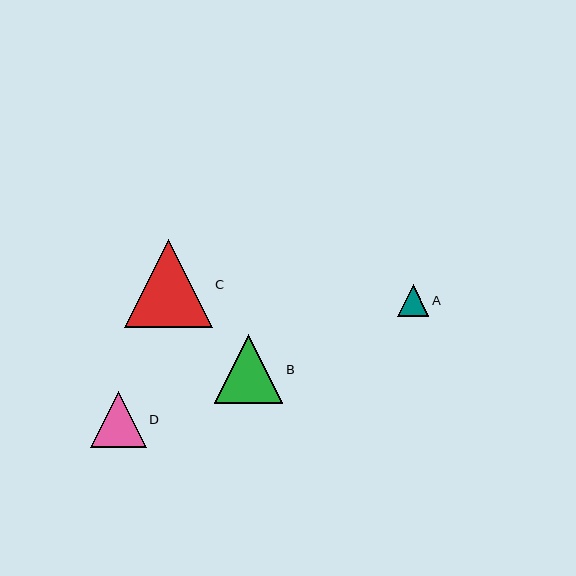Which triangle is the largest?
Triangle C is the largest with a size of approximately 88 pixels.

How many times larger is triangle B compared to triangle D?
Triangle B is approximately 1.2 times the size of triangle D.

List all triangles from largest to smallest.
From largest to smallest: C, B, D, A.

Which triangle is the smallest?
Triangle A is the smallest with a size of approximately 32 pixels.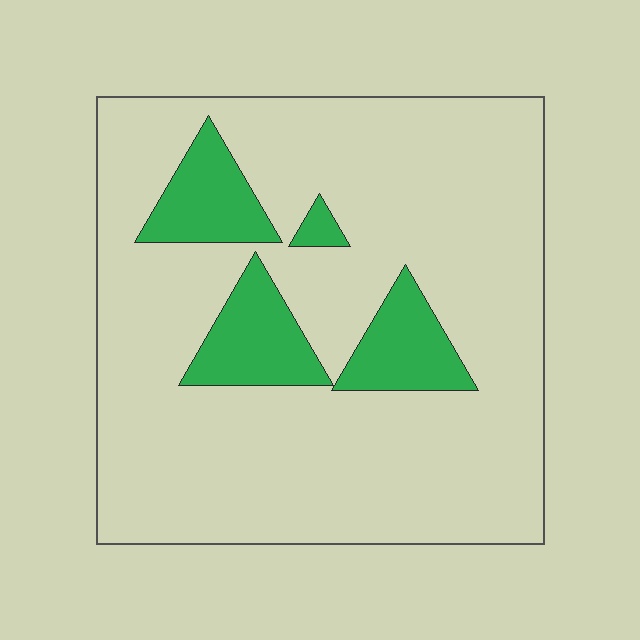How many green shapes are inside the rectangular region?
4.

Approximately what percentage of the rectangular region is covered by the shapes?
Approximately 15%.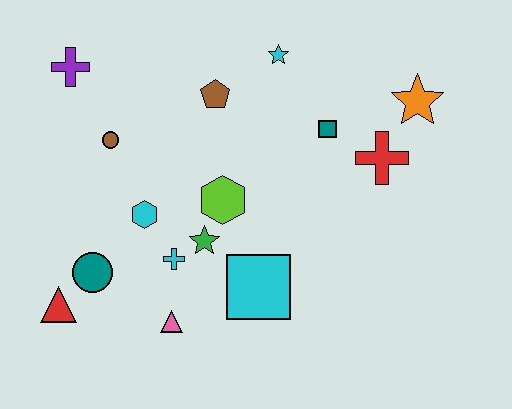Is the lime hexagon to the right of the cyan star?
No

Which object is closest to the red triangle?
The teal circle is closest to the red triangle.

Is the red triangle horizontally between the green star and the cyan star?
No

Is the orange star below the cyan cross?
No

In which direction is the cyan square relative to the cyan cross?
The cyan square is to the right of the cyan cross.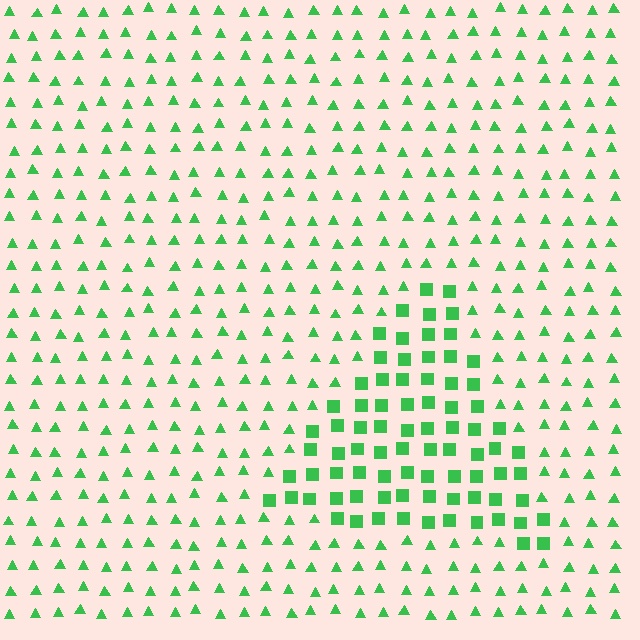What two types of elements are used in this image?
The image uses squares inside the triangle region and triangles outside it.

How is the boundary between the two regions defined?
The boundary is defined by a change in element shape: squares inside vs. triangles outside. All elements share the same color and spacing.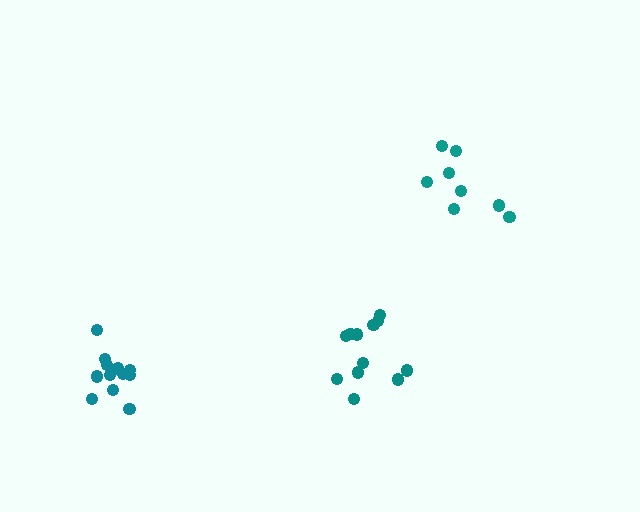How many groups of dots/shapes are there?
There are 3 groups.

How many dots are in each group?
Group 1: 12 dots, Group 2: 8 dots, Group 3: 12 dots (32 total).